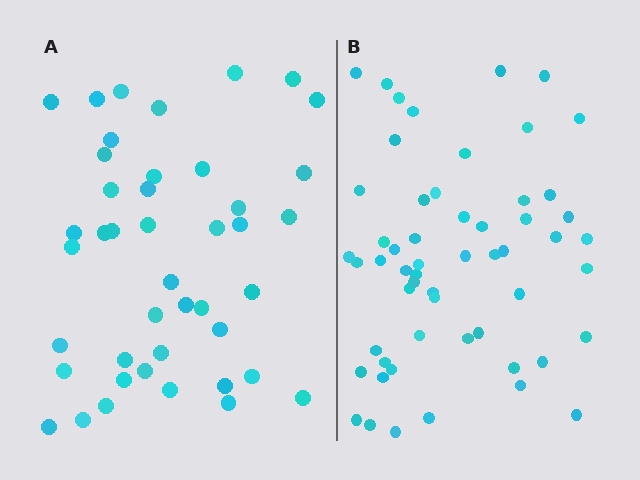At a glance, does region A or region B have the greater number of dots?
Region B (the right region) has more dots.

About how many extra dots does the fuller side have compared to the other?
Region B has approximately 15 more dots than region A.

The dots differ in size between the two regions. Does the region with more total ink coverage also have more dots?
No. Region A has more total ink coverage because its dots are larger, but region B actually contains more individual dots. Total area can be misleading — the number of items is what matters here.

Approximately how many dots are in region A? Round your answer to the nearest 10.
About 40 dots. (The exact count is 43, which rounds to 40.)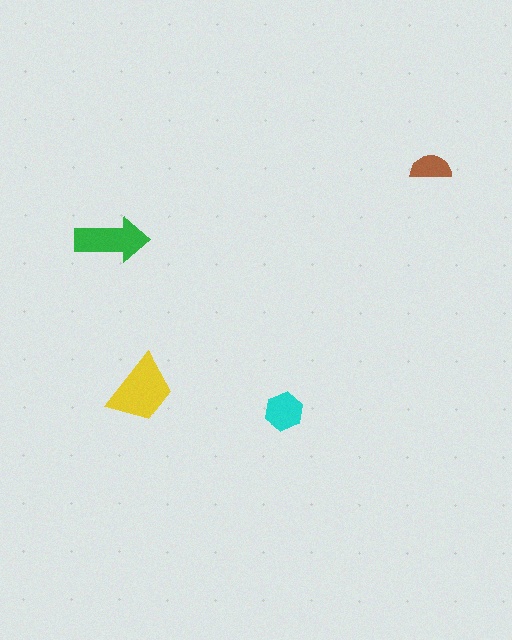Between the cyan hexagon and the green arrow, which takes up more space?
The green arrow.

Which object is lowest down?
The cyan hexagon is bottommost.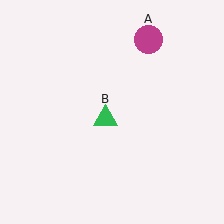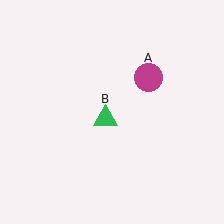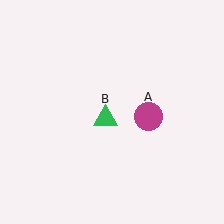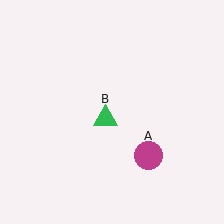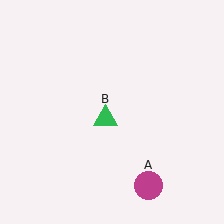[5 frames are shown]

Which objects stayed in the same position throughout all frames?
Green triangle (object B) remained stationary.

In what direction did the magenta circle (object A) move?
The magenta circle (object A) moved down.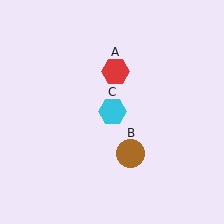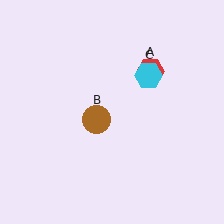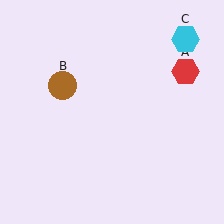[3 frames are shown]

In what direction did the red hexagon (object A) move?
The red hexagon (object A) moved right.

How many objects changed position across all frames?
3 objects changed position: red hexagon (object A), brown circle (object B), cyan hexagon (object C).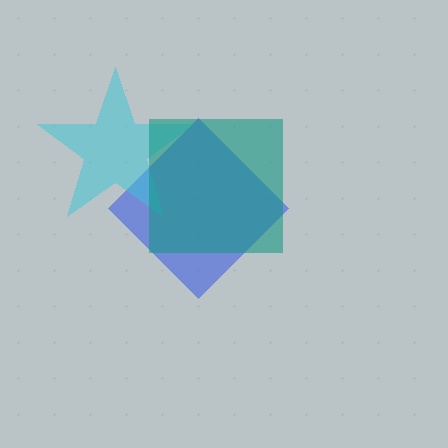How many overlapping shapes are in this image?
There are 3 overlapping shapes in the image.